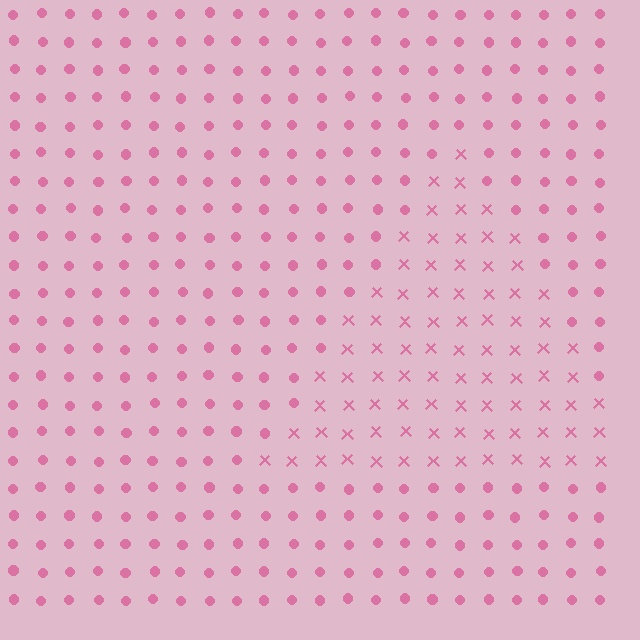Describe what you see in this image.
The image is filled with small pink elements arranged in a uniform grid. A triangle-shaped region contains X marks, while the surrounding area contains circles. The boundary is defined purely by the change in element shape.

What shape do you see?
I see a triangle.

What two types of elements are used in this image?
The image uses X marks inside the triangle region and circles outside it.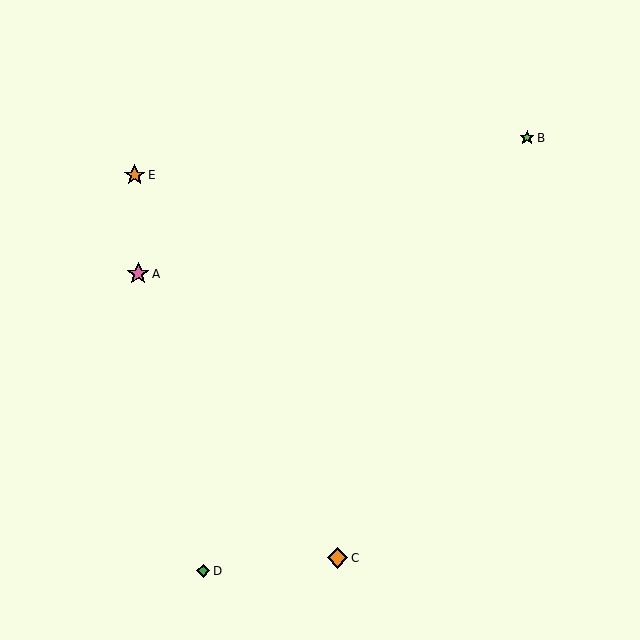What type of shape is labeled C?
Shape C is an orange diamond.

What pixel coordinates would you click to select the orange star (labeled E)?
Click at (135, 175) to select the orange star E.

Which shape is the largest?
The pink star (labeled A) is the largest.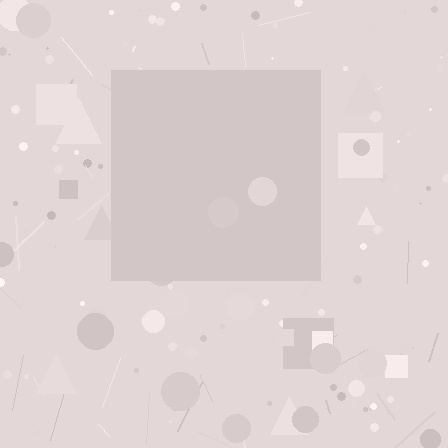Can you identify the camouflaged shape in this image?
The camouflaged shape is a square.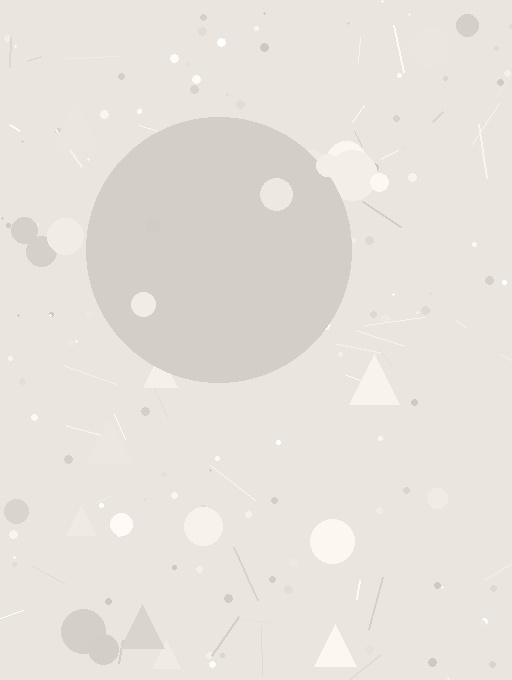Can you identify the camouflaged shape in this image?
The camouflaged shape is a circle.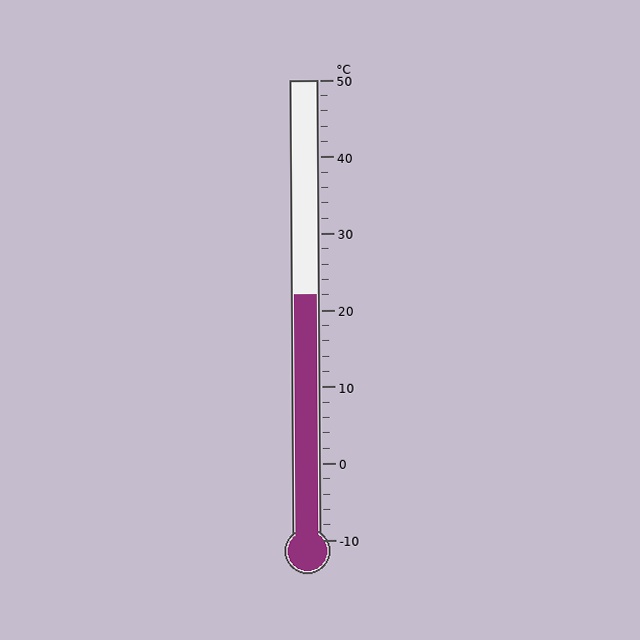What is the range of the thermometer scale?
The thermometer scale ranges from -10°C to 50°C.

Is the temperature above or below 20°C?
The temperature is above 20°C.